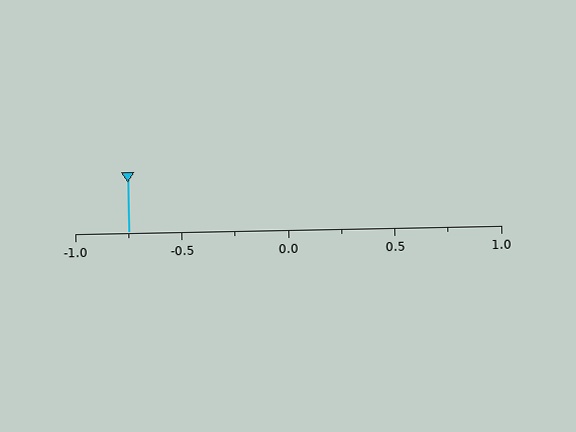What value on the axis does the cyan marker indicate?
The marker indicates approximately -0.75.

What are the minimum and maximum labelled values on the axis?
The axis runs from -1.0 to 1.0.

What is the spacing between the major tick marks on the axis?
The major ticks are spaced 0.5 apart.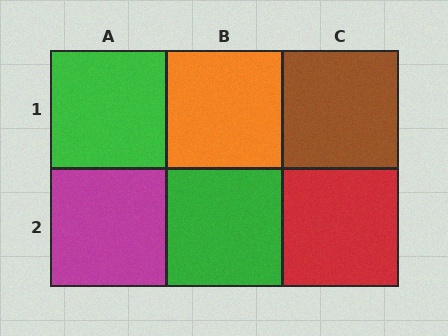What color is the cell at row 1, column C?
Brown.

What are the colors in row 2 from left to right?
Magenta, green, red.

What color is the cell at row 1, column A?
Green.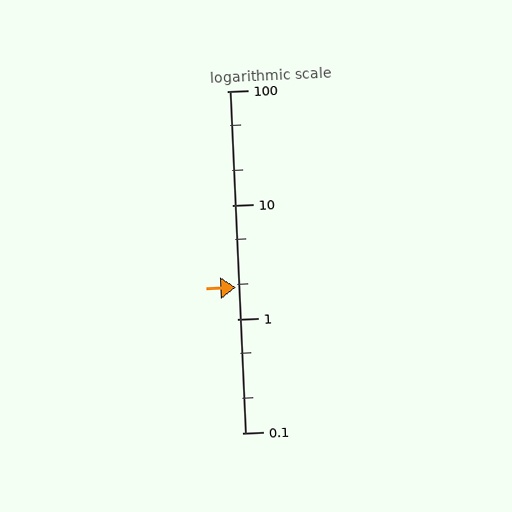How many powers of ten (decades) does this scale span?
The scale spans 3 decades, from 0.1 to 100.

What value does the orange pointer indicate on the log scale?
The pointer indicates approximately 1.9.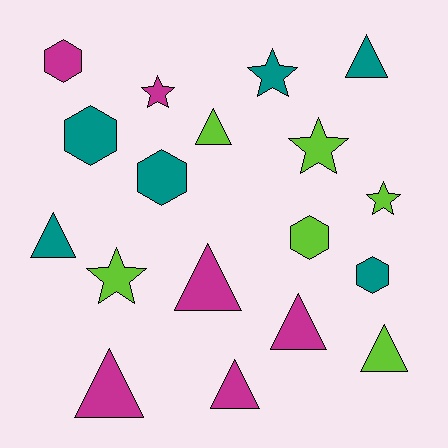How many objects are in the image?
There are 18 objects.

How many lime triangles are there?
There are 2 lime triangles.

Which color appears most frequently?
Lime, with 6 objects.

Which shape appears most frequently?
Triangle, with 8 objects.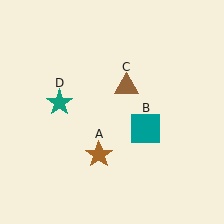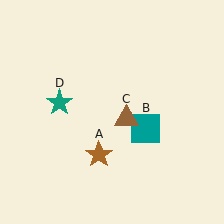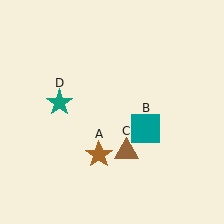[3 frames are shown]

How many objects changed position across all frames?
1 object changed position: brown triangle (object C).